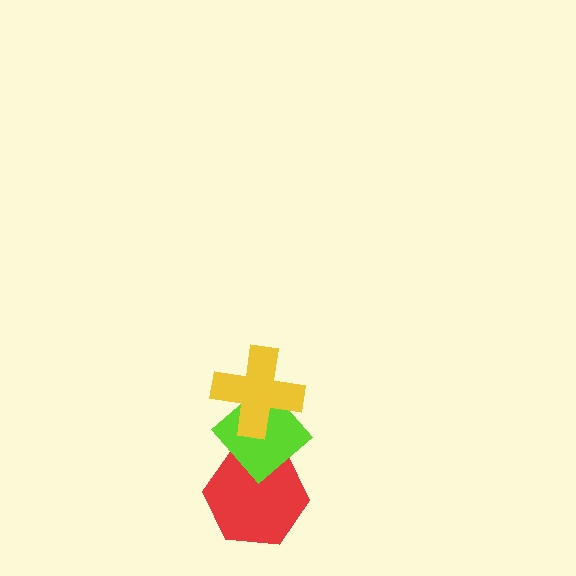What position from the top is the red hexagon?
The red hexagon is 3rd from the top.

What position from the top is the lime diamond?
The lime diamond is 2nd from the top.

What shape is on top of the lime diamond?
The yellow cross is on top of the lime diamond.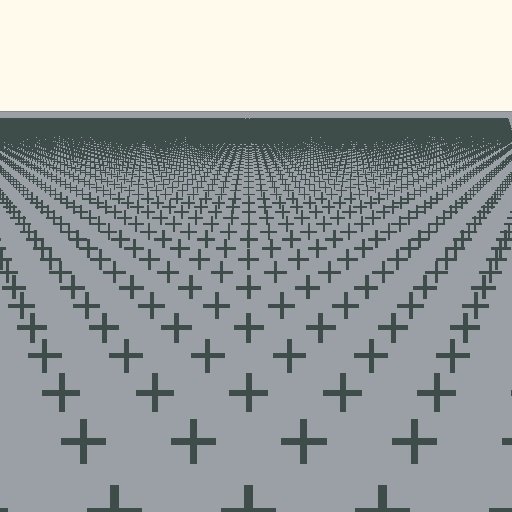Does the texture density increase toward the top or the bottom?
Density increases toward the top.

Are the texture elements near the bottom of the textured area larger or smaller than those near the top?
Larger. Near the bottom, elements are closer to the viewer and appear at a bigger on-screen size.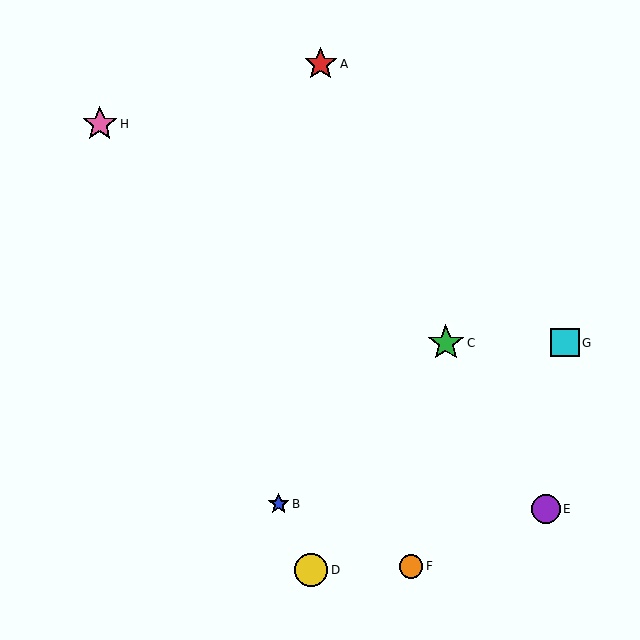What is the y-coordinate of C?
Object C is at y≈343.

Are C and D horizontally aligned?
No, C is at y≈343 and D is at y≈570.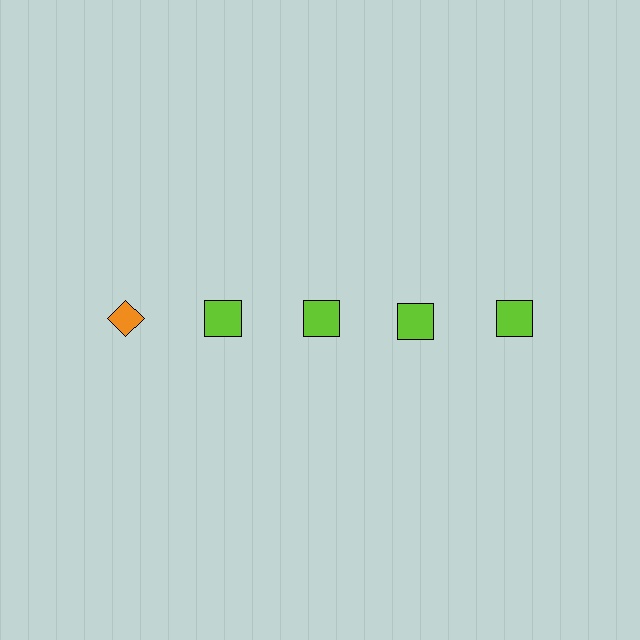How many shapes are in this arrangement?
There are 5 shapes arranged in a grid pattern.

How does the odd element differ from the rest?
It differs in both color (orange instead of lime) and shape (diamond instead of square).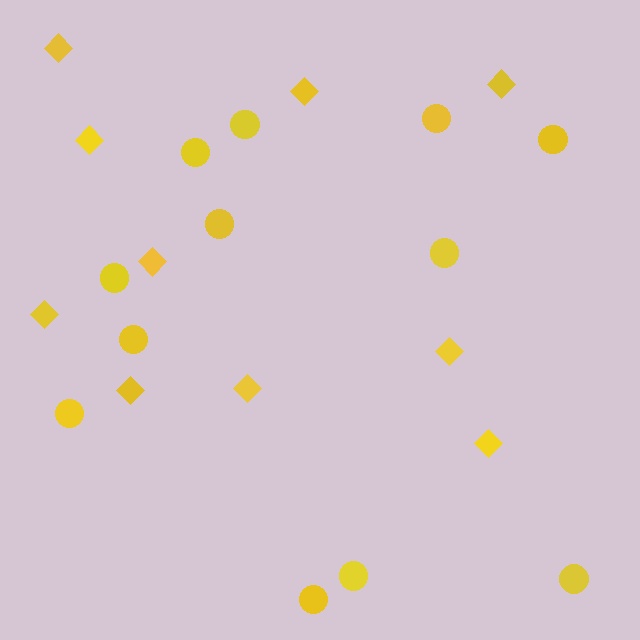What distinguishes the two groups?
There are 2 groups: one group of diamonds (10) and one group of circles (12).